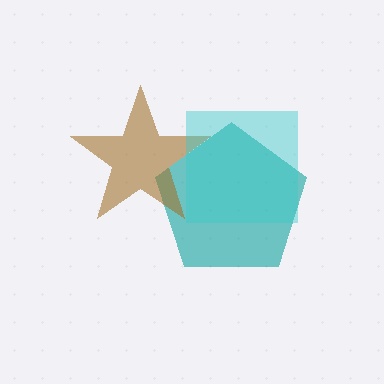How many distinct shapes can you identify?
There are 3 distinct shapes: a teal pentagon, a brown star, a cyan square.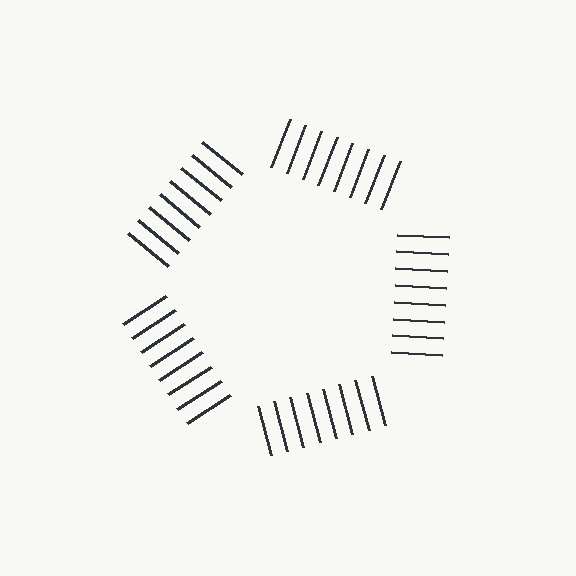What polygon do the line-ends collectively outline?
An illusory pentagon — the line segments terminate on its edges but no continuous stroke is drawn.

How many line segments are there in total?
40 — 8 along each of the 5 edges.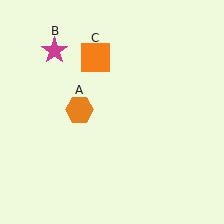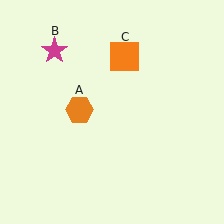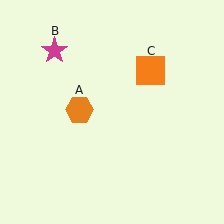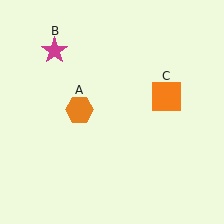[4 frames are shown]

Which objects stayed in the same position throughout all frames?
Orange hexagon (object A) and magenta star (object B) remained stationary.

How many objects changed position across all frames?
1 object changed position: orange square (object C).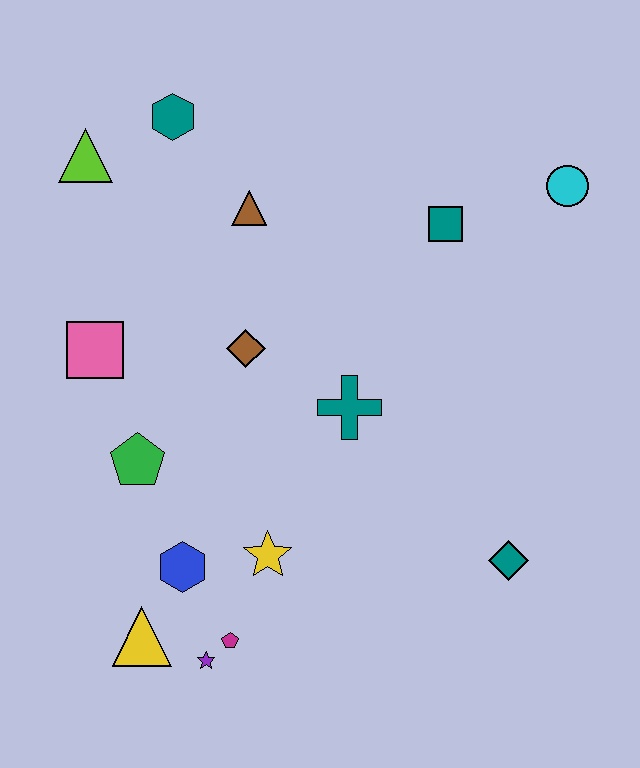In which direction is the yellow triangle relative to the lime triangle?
The yellow triangle is below the lime triangle.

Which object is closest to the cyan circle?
The teal square is closest to the cyan circle.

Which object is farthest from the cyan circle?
The yellow triangle is farthest from the cyan circle.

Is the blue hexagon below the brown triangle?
Yes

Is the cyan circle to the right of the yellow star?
Yes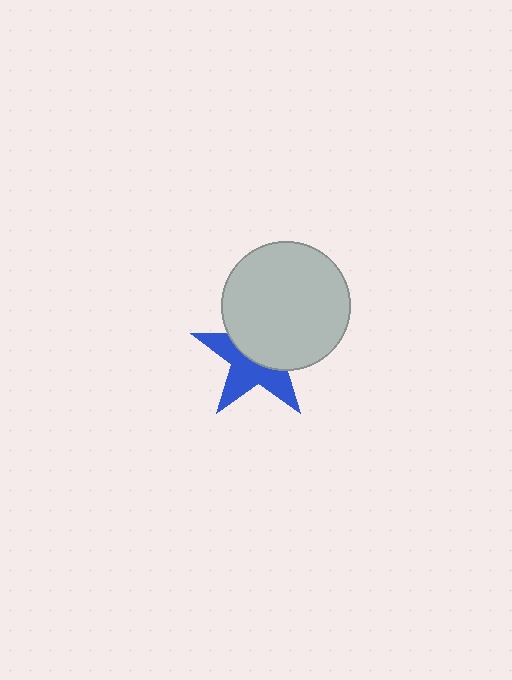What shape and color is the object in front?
The object in front is a light gray circle.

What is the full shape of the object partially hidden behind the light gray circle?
The partially hidden object is a blue star.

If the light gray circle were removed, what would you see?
You would see the complete blue star.